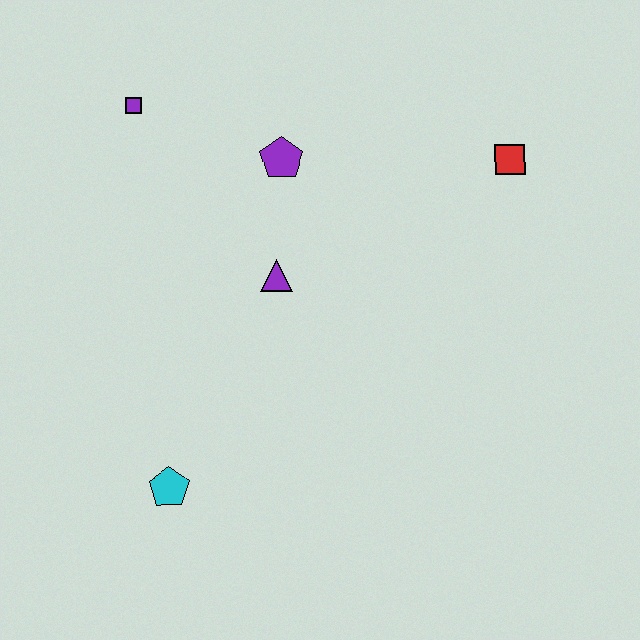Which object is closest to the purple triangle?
The purple pentagon is closest to the purple triangle.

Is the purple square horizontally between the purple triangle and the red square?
No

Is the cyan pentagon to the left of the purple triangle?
Yes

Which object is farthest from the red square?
The cyan pentagon is farthest from the red square.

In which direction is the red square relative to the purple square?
The red square is to the right of the purple square.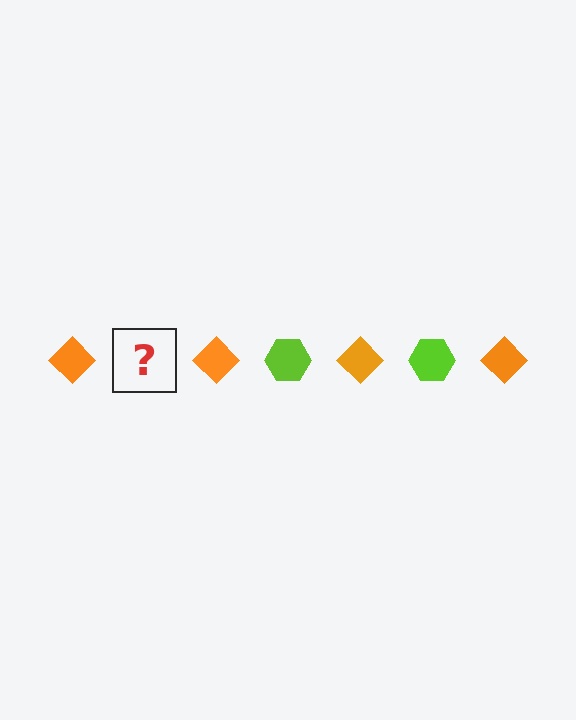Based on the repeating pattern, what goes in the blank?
The blank should be a lime hexagon.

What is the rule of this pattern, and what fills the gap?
The rule is that the pattern alternates between orange diamond and lime hexagon. The gap should be filled with a lime hexagon.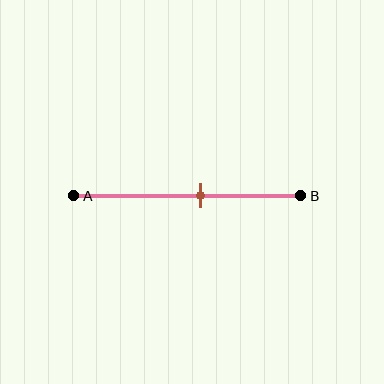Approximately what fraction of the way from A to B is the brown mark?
The brown mark is approximately 55% of the way from A to B.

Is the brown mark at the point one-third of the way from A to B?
No, the mark is at about 55% from A, not at the 33% one-third point.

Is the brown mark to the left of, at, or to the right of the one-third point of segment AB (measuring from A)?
The brown mark is to the right of the one-third point of segment AB.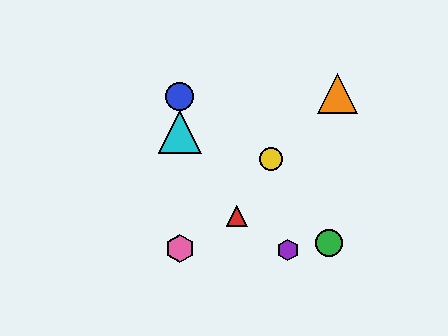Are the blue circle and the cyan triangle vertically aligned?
Yes, both are at x≈180.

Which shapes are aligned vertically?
The blue circle, the cyan triangle, the pink hexagon are aligned vertically.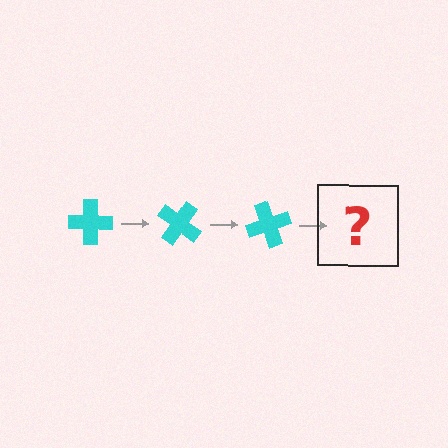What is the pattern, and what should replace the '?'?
The pattern is that the cross rotates 35 degrees each step. The '?' should be a cyan cross rotated 105 degrees.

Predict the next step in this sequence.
The next step is a cyan cross rotated 105 degrees.